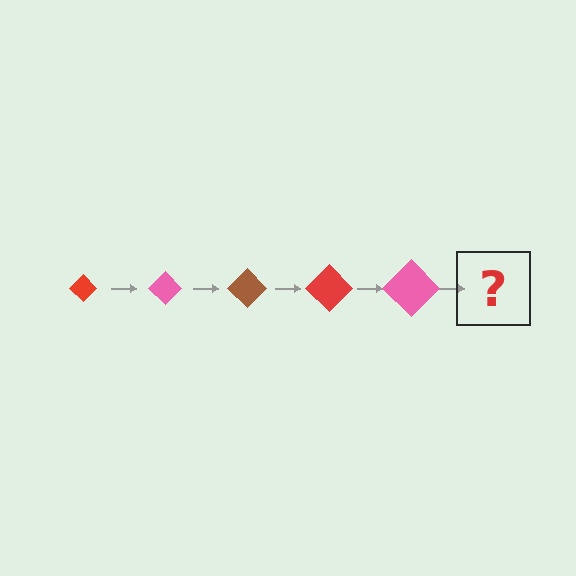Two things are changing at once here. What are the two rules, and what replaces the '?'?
The two rules are that the diamond grows larger each step and the color cycles through red, pink, and brown. The '?' should be a brown diamond, larger than the previous one.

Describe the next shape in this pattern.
It should be a brown diamond, larger than the previous one.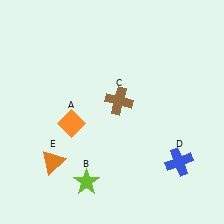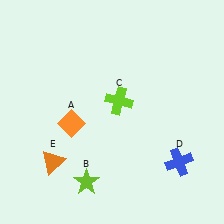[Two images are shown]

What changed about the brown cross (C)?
In Image 1, C is brown. In Image 2, it changed to lime.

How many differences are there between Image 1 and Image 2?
There is 1 difference between the two images.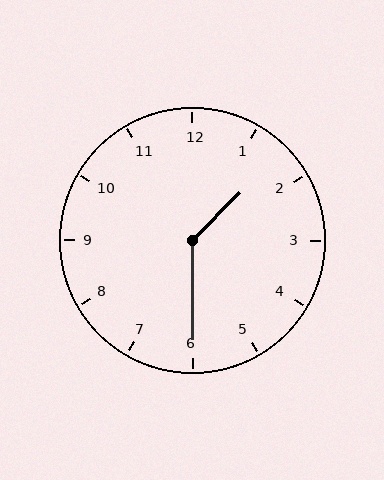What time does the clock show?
1:30.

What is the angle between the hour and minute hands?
Approximately 135 degrees.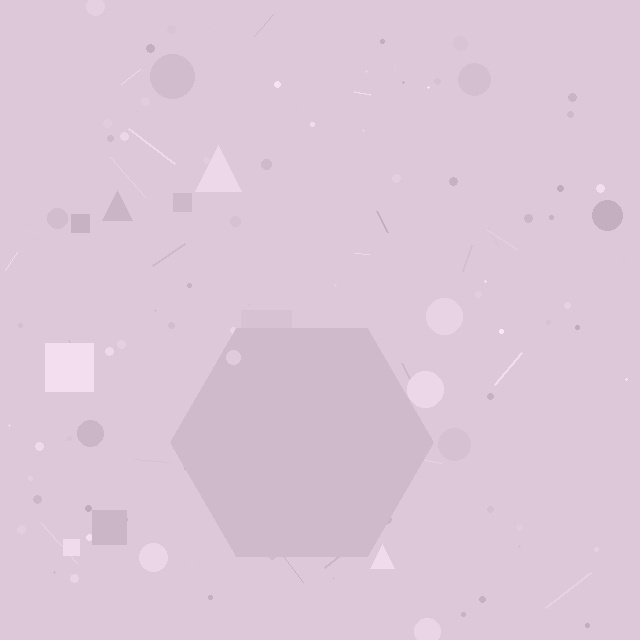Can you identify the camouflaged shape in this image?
The camouflaged shape is a hexagon.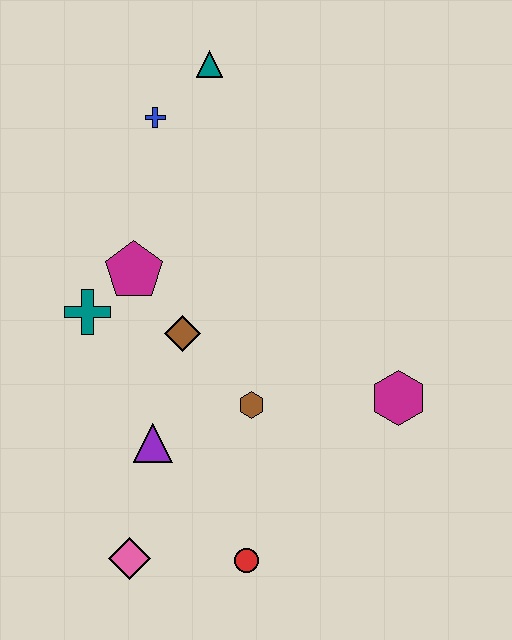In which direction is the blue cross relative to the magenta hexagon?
The blue cross is above the magenta hexagon.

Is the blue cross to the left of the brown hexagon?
Yes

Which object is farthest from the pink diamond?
The teal triangle is farthest from the pink diamond.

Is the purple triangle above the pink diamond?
Yes